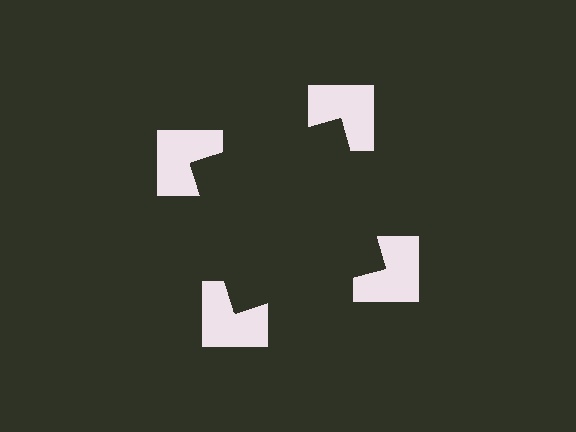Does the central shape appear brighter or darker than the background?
It typically appears slightly darker than the background, even though no actual brightness change is drawn.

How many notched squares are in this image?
There are 4 — one at each vertex of the illusory square.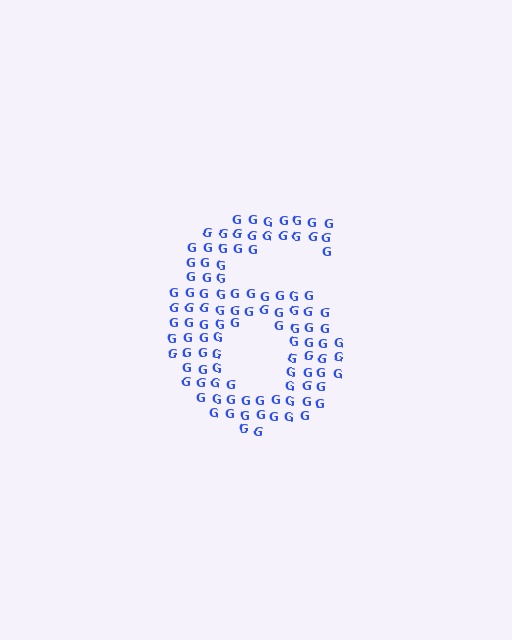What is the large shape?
The large shape is the digit 6.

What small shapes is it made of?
It is made of small letter G's.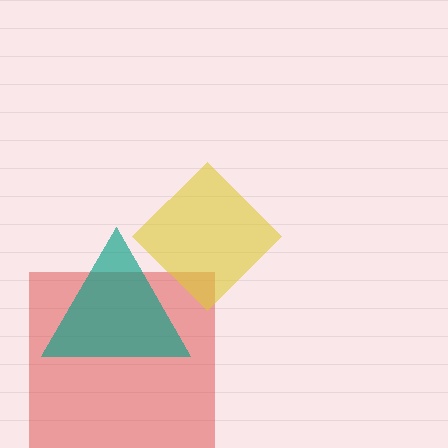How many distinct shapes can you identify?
There are 3 distinct shapes: a red square, a teal triangle, a yellow diamond.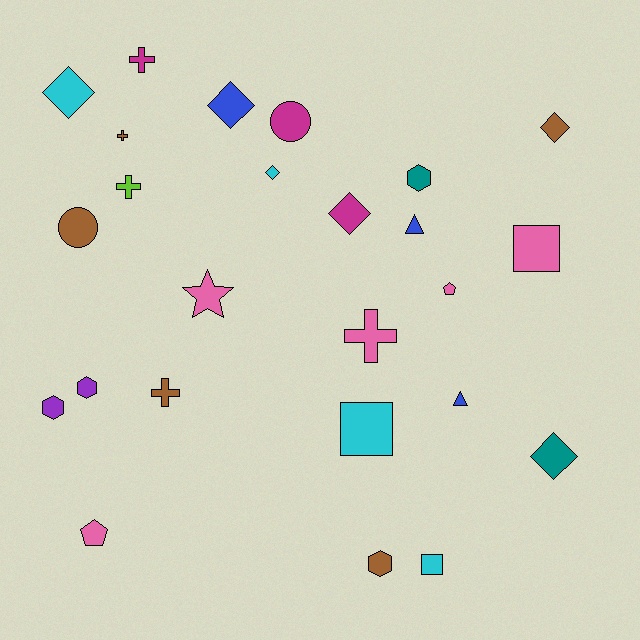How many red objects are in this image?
There are no red objects.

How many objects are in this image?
There are 25 objects.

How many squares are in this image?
There are 3 squares.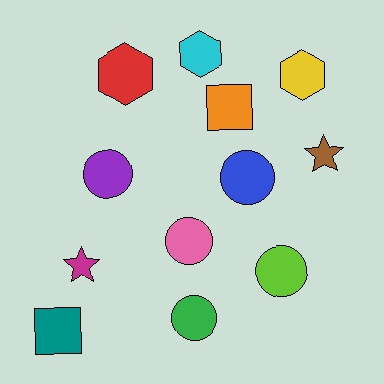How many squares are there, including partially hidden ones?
There are 2 squares.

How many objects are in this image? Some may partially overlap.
There are 12 objects.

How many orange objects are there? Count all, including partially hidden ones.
There is 1 orange object.